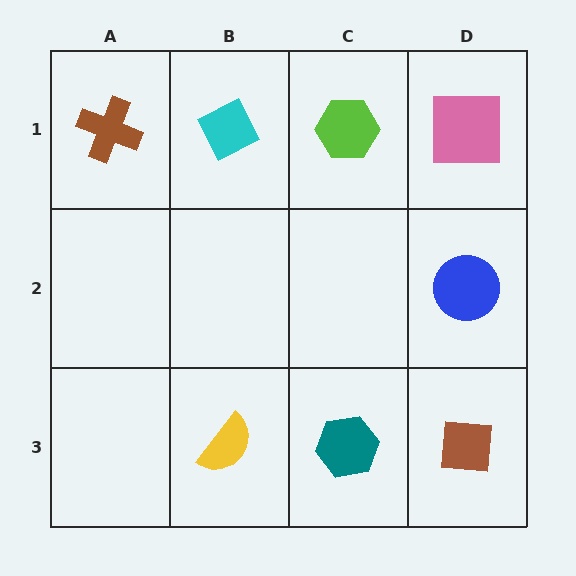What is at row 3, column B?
A yellow semicircle.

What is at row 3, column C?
A teal hexagon.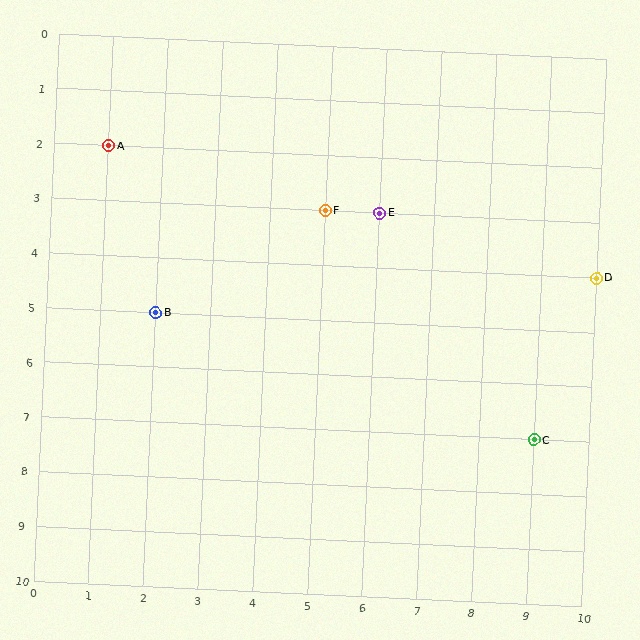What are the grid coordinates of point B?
Point B is at grid coordinates (2, 5).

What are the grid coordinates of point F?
Point F is at grid coordinates (5, 3).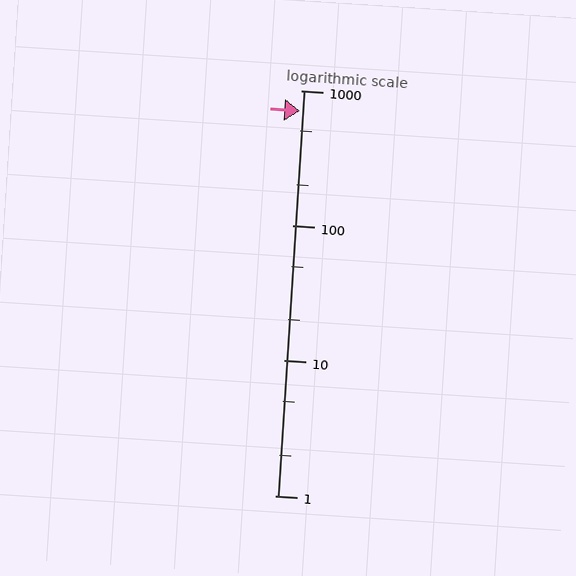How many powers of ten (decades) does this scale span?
The scale spans 3 decades, from 1 to 1000.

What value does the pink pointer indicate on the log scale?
The pointer indicates approximately 710.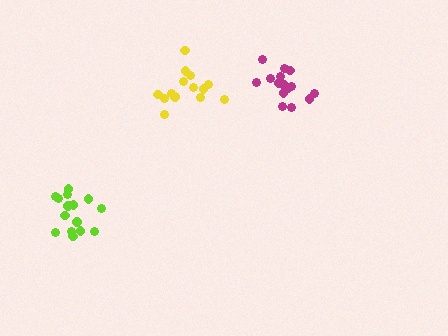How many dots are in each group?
Group 1: 15 dots, Group 2: 15 dots, Group 3: 16 dots (46 total).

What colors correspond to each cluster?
The clusters are colored: yellow, magenta, lime.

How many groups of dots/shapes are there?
There are 3 groups.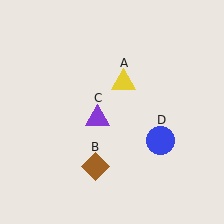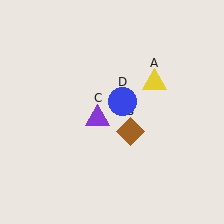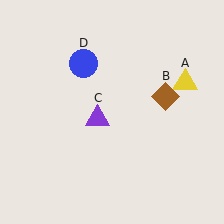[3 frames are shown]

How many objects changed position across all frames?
3 objects changed position: yellow triangle (object A), brown diamond (object B), blue circle (object D).